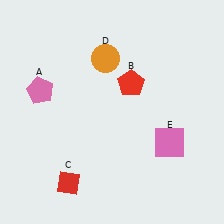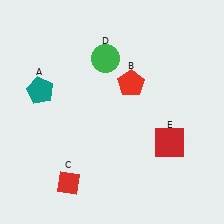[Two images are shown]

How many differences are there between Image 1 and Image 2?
There are 3 differences between the two images.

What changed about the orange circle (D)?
In Image 1, D is orange. In Image 2, it changed to green.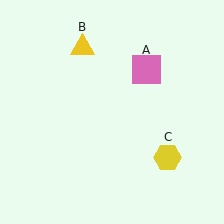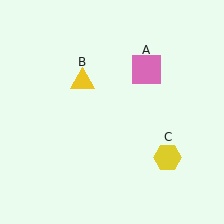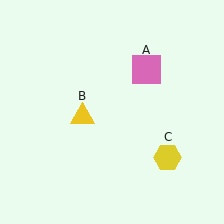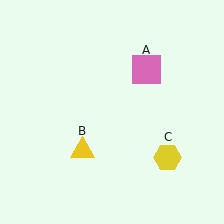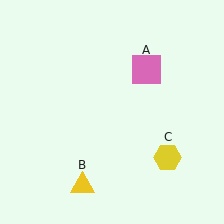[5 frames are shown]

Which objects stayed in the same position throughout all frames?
Pink square (object A) and yellow hexagon (object C) remained stationary.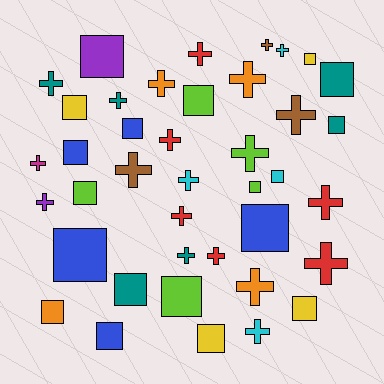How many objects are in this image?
There are 40 objects.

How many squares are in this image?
There are 19 squares.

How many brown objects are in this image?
There are 3 brown objects.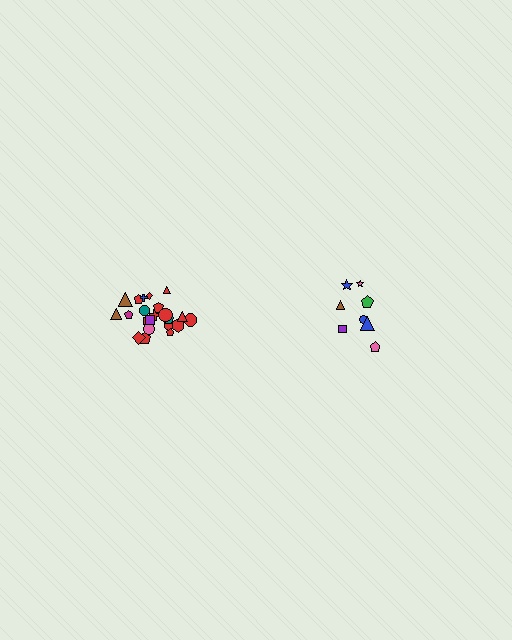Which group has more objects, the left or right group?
The left group.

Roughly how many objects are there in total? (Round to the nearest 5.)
Roughly 30 objects in total.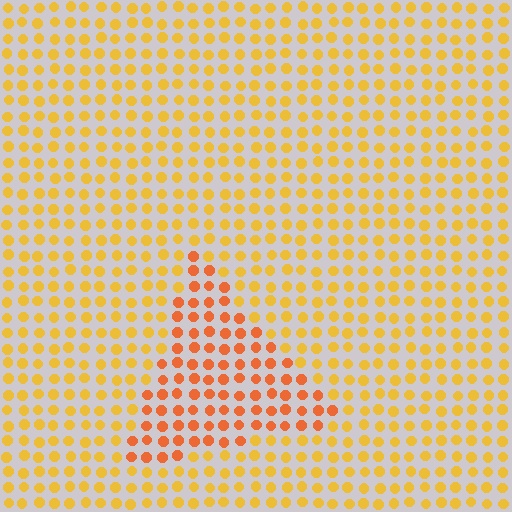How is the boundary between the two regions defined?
The boundary is defined purely by a slight shift in hue (about 28 degrees). Spacing, size, and orientation are identical on both sides.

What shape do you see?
I see a triangle.